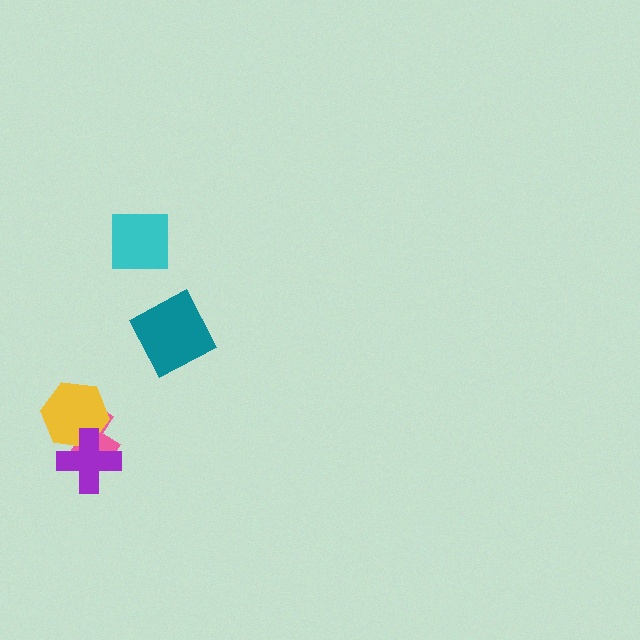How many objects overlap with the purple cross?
2 objects overlap with the purple cross.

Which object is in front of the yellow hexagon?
The purple cross is in front of the yellow hexagon.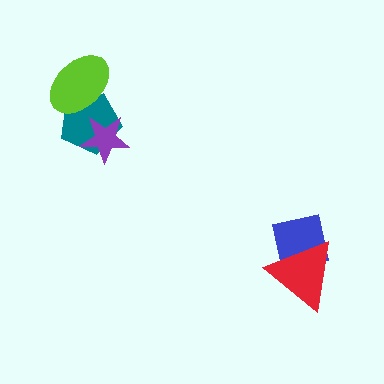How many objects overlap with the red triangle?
1 object overlaps with the red triangle.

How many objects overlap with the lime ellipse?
1 object overlaps with the lime ellipse.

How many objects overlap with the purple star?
1 object overlaps with the purple star.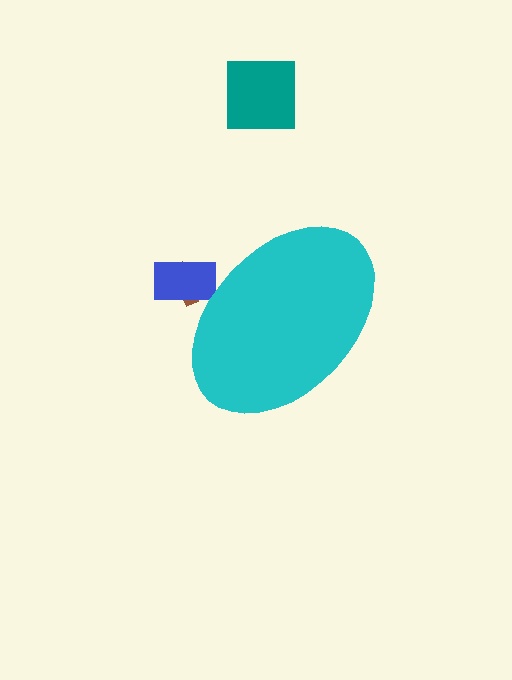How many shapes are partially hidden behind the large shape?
2 shapes are partially hidden.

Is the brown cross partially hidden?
Yes, the brown cross is partially hidden behind the cyan ellipse.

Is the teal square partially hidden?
No, the teal square is fully visible.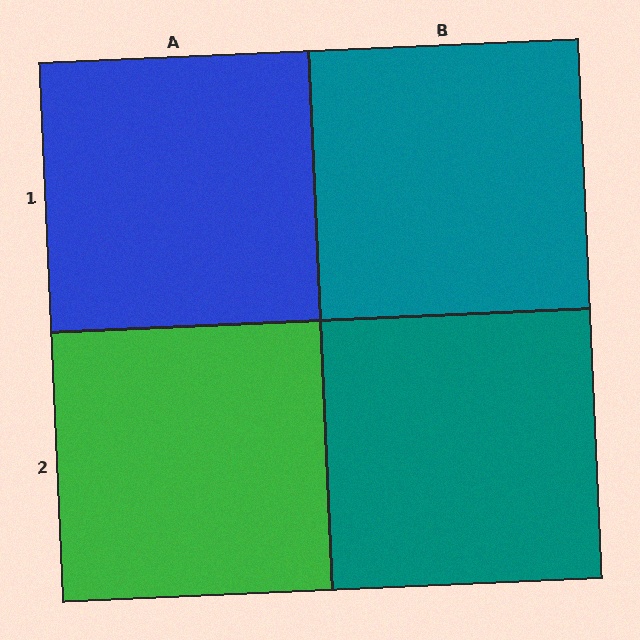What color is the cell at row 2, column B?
Teal.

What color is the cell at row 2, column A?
Green.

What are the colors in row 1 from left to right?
Blue, teal.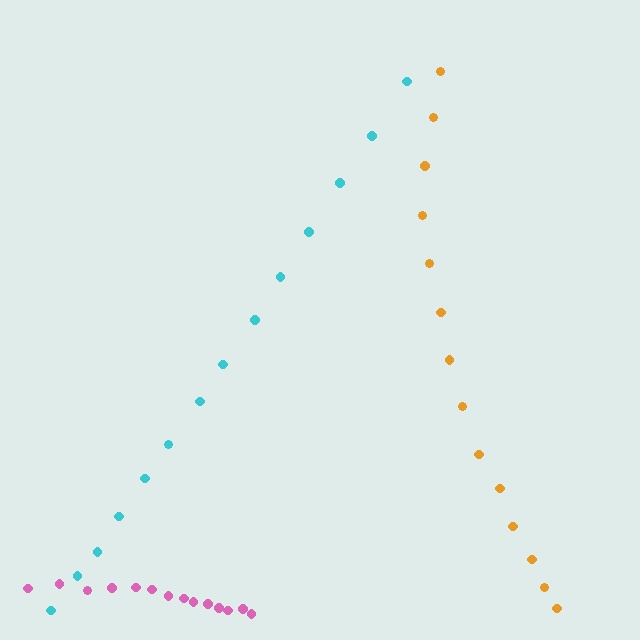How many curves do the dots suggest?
There are 3 distinct paths.